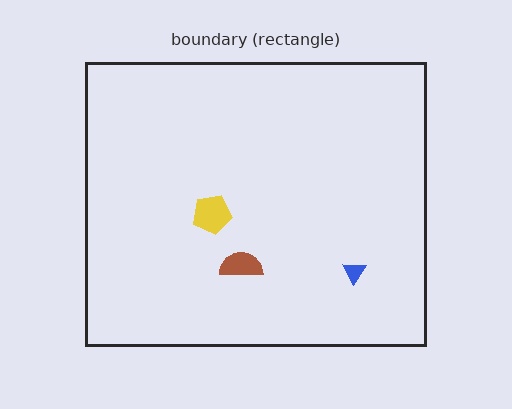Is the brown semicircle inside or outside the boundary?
Inside.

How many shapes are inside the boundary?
3 inside, 0 outside.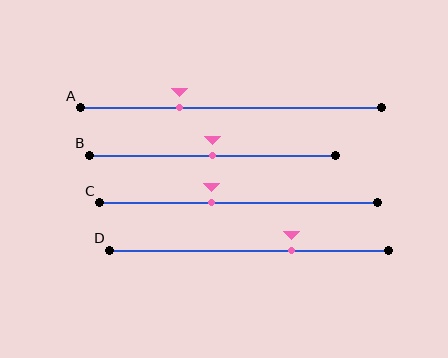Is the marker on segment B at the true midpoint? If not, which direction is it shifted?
Yes, the marker on segment B is at the true midpoint.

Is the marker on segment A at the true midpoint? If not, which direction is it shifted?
No, the marker on segment A is shifted to the left by about 17% of the segment length.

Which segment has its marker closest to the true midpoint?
Segment B has its marker closest to the true midpoint.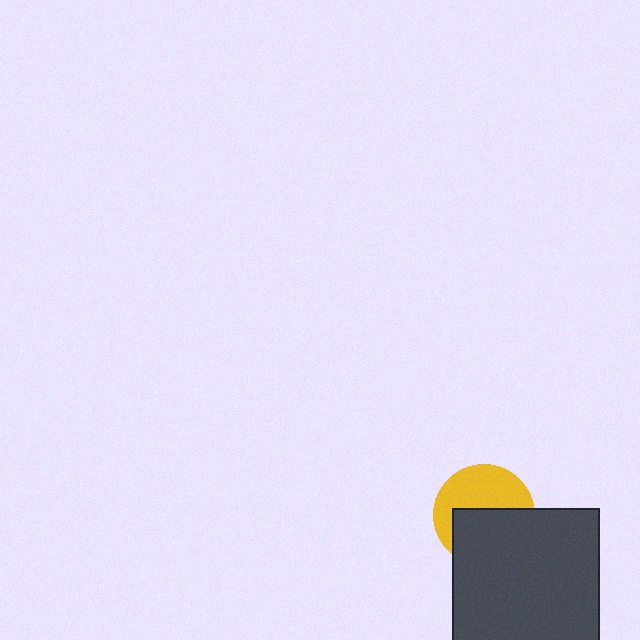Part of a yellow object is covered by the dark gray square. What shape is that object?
It is a circle.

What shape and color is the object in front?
The object in front is a dark gray square.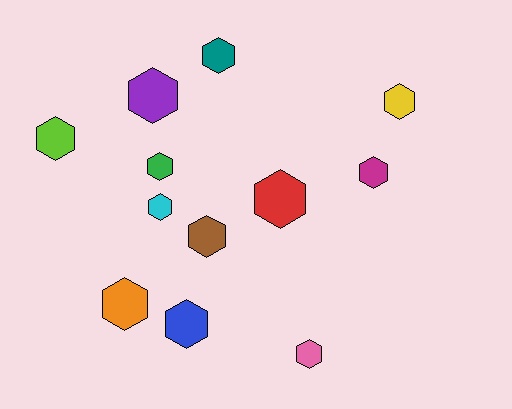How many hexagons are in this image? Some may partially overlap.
There are 12 hexagons.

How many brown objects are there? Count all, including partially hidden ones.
There is 1 brown object.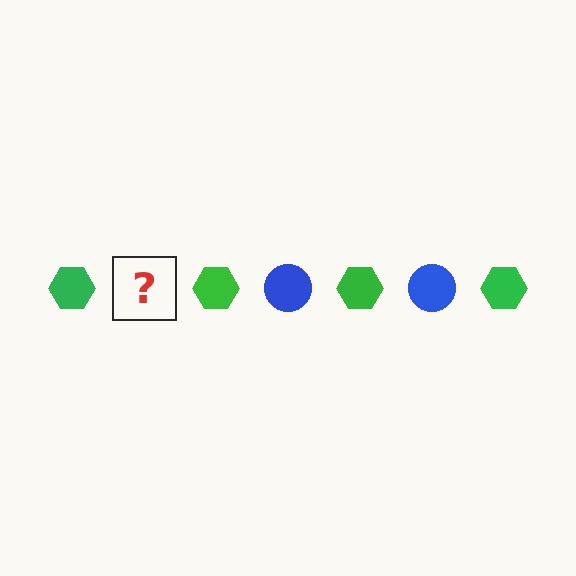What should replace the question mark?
The question mark should be replaced with a blue circle.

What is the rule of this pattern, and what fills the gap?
The rule is that the pattern alternates between green hexagon and blue circle. The gap should be filled with a blue circle.